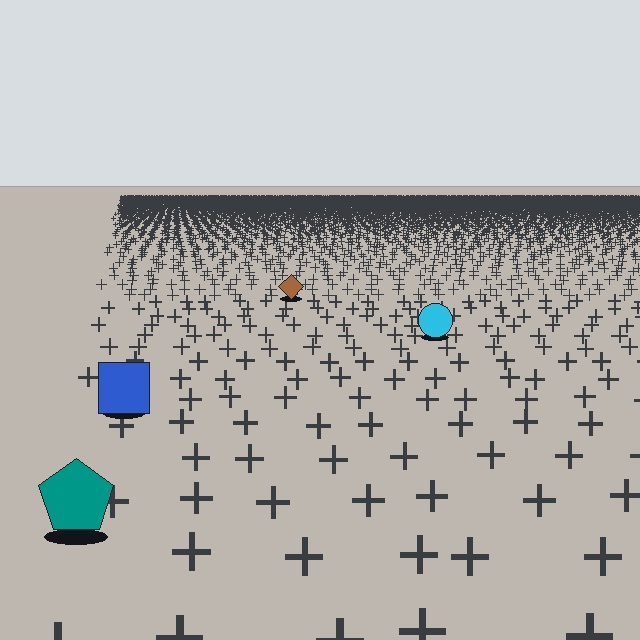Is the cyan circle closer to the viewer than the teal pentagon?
No. The teal pentagon is closer — you can tell from the texture gradient: the ground texture is coarser near it.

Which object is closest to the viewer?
The teal pentagon is closest. The texture marks near it are larger and more spread out.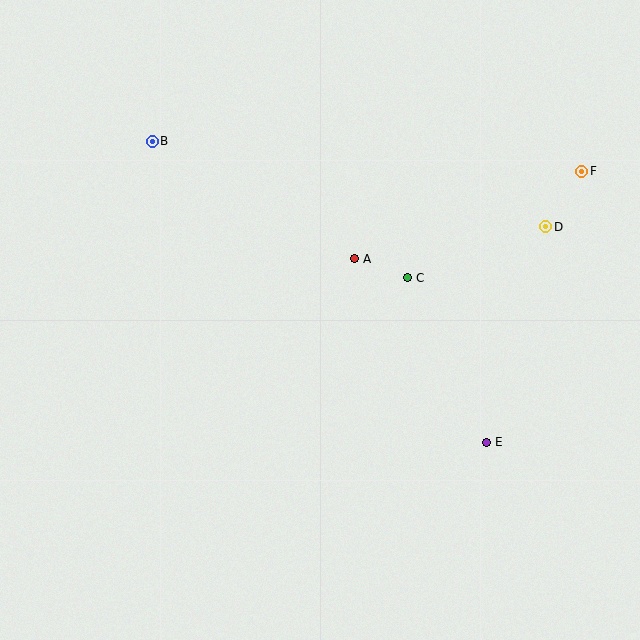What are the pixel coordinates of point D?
Point D is at (546, 227).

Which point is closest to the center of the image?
Point A at (355, 259) is closest to the center.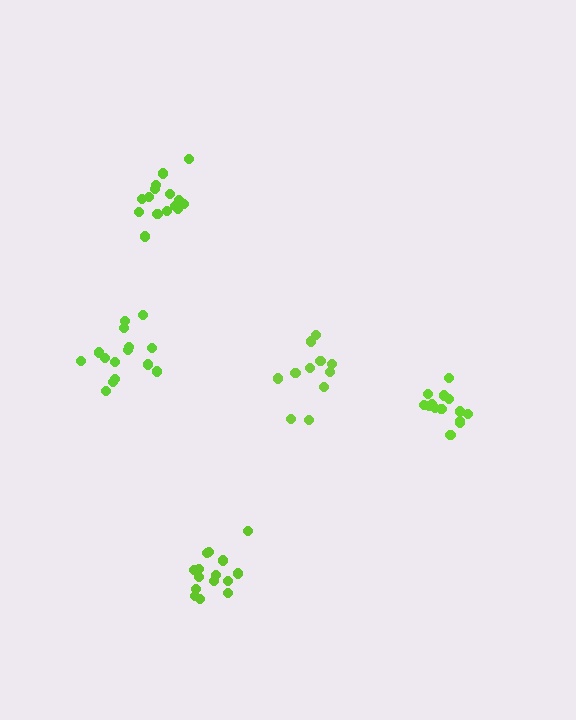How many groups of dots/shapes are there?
There are 5 groups.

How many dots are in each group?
Group 1: 15 dots, Group 2: 15 dots, Group 3: 15 dots, Group 4: 11 dots, Group 5: 15 dots (71 total).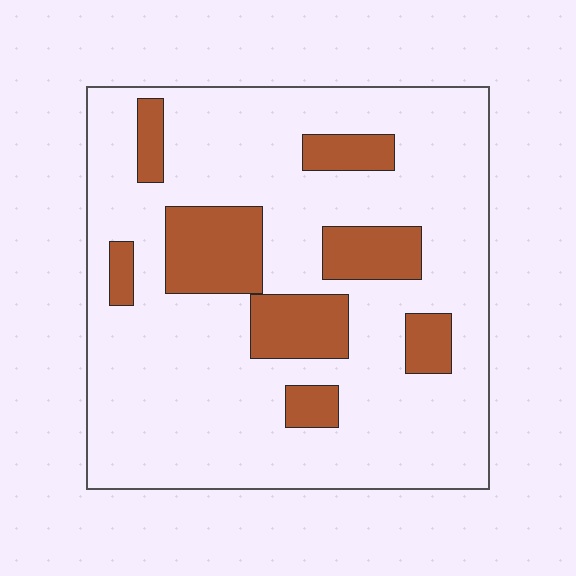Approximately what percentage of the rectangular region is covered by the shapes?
Approximately 20%.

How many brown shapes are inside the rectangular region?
8.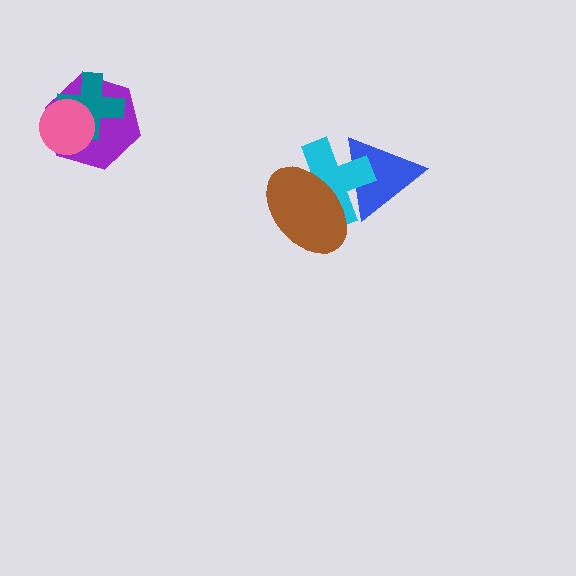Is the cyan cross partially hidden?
Yes, it is partially covered by another shape.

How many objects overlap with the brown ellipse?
2 objects overlap with the brown ellipse.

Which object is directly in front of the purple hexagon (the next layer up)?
The teal cross is directly in front of the purple hexagon.